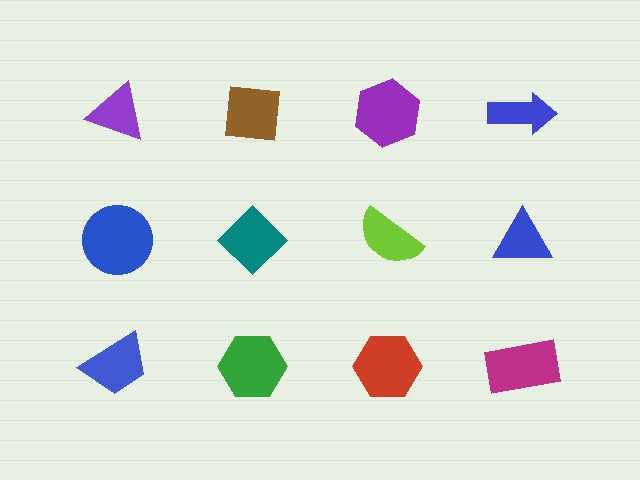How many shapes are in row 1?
4 shapes.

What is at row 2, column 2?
A teal diamond.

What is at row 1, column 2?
A brown square.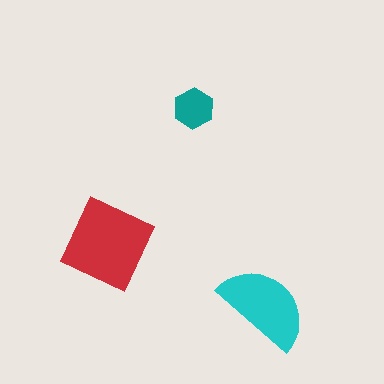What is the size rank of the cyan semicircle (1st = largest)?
2nd.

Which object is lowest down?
The cyan semicircle is bottommost.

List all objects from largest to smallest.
The red square, the cyan semicircle, the teal hexagon.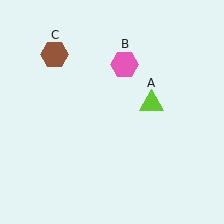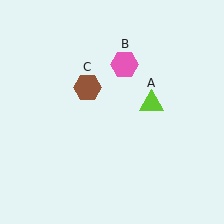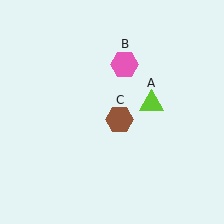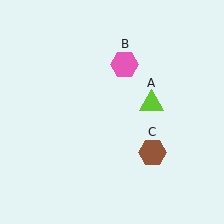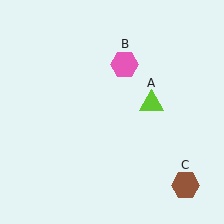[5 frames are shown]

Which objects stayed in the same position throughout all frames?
Lime triangle (object A) and pink hexagon (object B) remained stationary.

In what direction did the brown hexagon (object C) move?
The brown hexagon (object C) moved down and to the right.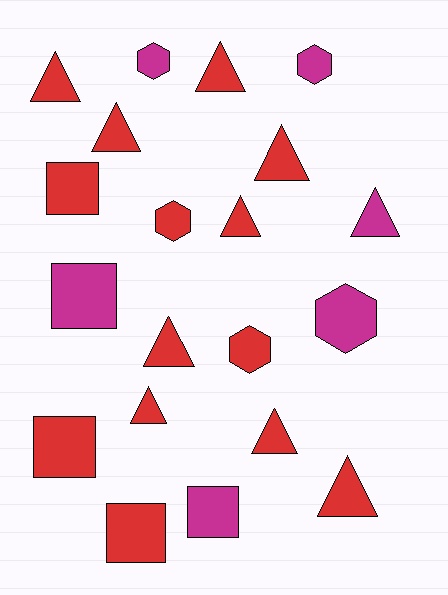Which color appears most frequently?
Red, with 14 objects.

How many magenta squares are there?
There are 2 magenta squares.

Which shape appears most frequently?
Triangle, with 10 objects.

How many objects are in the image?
There are 20 objects.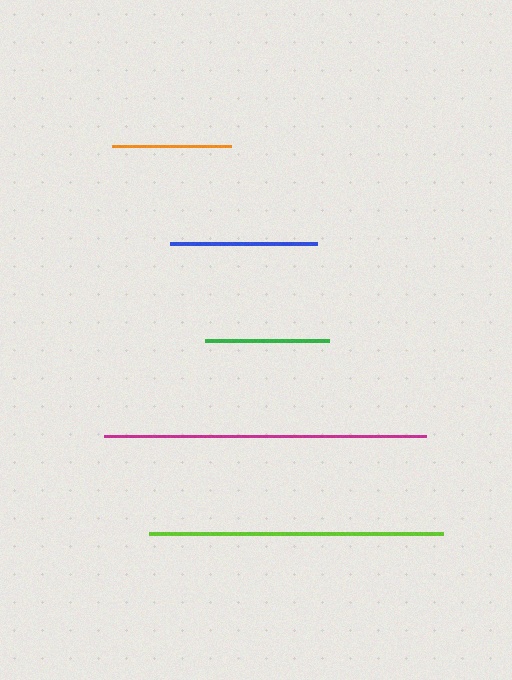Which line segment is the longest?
The magenta line is the longest at approximately 322 pixels.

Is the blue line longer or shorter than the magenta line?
The magenta line is longer than the blue line.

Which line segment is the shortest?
The orange line is the shortest at approximately 119 pixels.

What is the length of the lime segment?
The lime segment is approximately 295 pixels long.